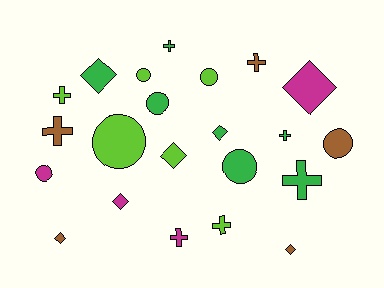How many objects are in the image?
There are 22 objects.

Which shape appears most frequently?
Cross, with 8 objects.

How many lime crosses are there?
There are 2 lime crosses.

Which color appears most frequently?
Green, with 7 objects.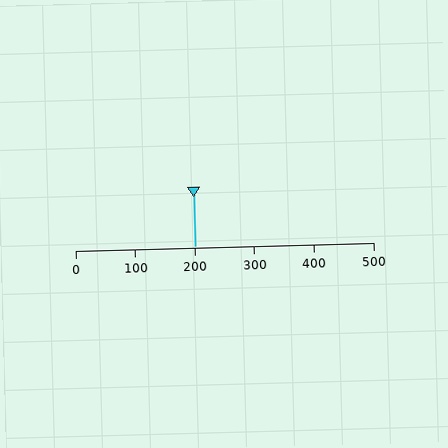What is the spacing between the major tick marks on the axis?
The major ticks are spaced 100 apart.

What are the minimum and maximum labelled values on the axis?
The axis runs from 0 to 500.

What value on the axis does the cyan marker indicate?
The marker indicates approximately 200.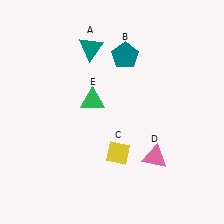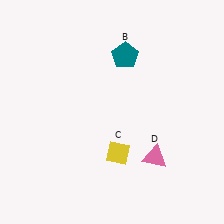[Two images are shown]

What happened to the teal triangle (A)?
The teal triangle (A) was removed in Image 2. It was in the top-left area of Image 1.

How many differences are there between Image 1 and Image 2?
There are 2 differences between the two images.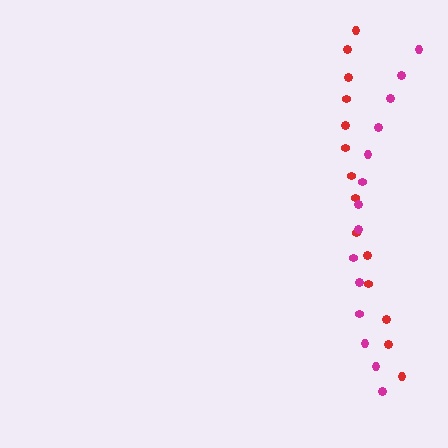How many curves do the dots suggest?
There are 2 distinct paths.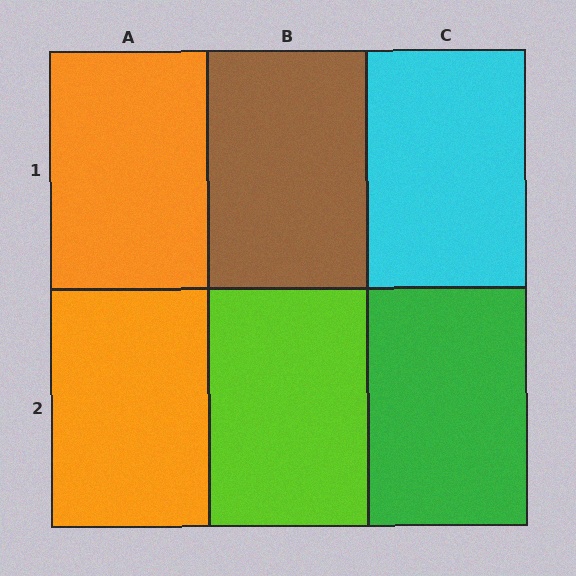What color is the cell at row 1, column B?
Brown.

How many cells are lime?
1 cell is lime.